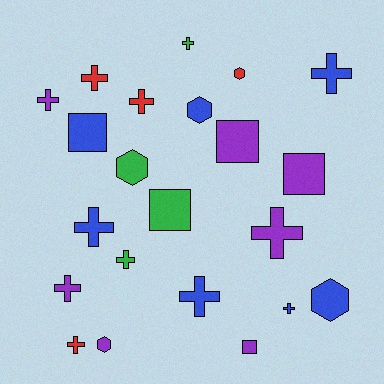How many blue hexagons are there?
There are 2 blue hexagons.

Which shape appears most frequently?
Cross, with 12 objects.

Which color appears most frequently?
Blue, with 7 objects.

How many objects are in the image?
There are 22 objects.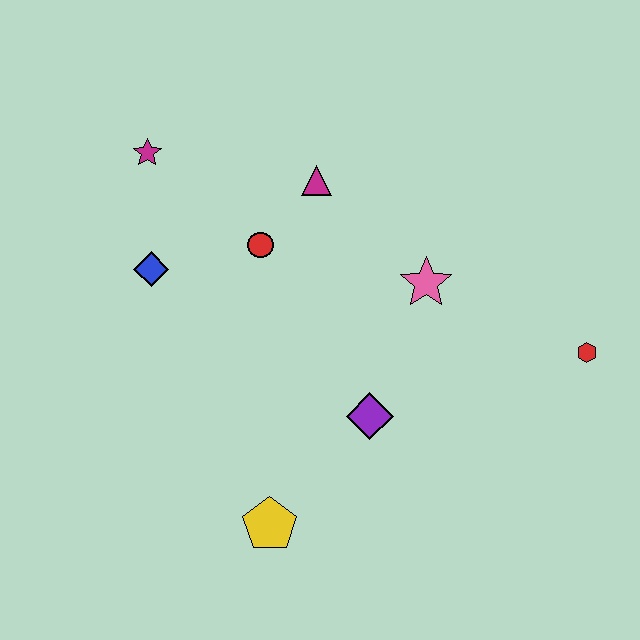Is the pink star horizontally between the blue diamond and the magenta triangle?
No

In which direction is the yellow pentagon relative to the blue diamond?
The yellow pentagon is below the blue diamond.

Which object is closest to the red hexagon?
The pink star is closest to the red hexagon.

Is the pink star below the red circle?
Yes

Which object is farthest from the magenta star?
The red hexagon is farthest from the magenta star.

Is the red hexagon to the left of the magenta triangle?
No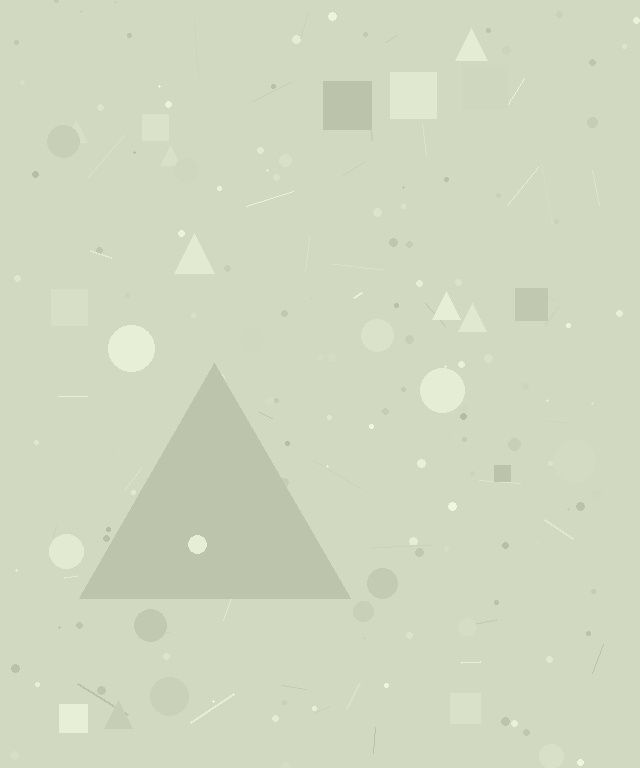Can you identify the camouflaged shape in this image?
The camouflaged shape is a triangle.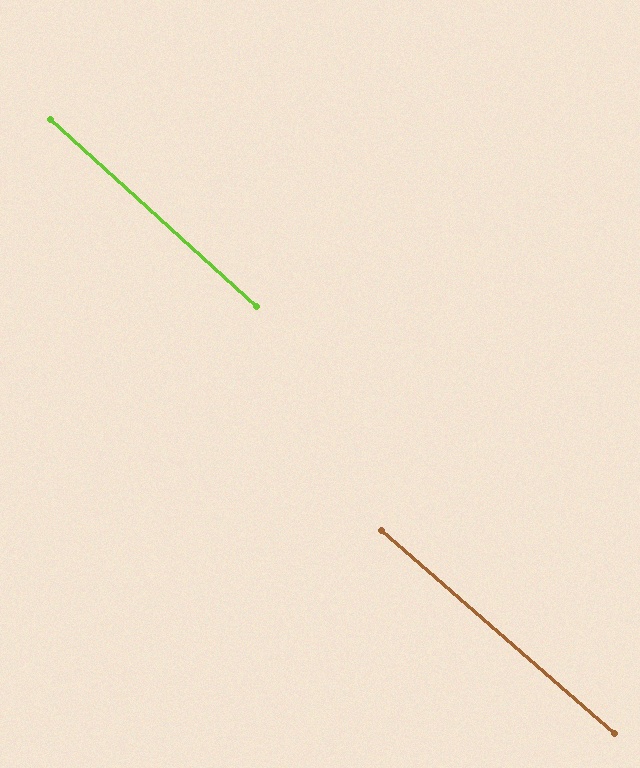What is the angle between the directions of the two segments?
Approximately 1 degree.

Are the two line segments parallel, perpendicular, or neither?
Parallel — their directions differ by only 1.0°.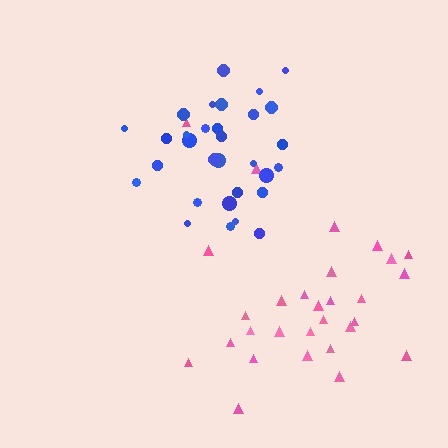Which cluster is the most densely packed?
Blue.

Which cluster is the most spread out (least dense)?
Pink.